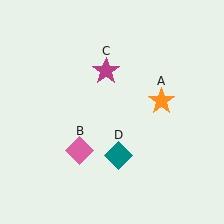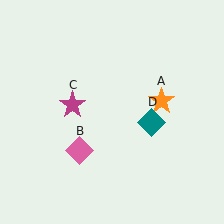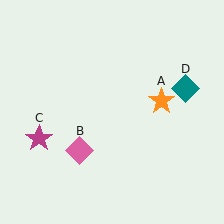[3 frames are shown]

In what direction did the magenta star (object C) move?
The magenta star (object C) moved down and to the left.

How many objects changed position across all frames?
2 objects changed position: magenta star (object C), teal diamond (object D).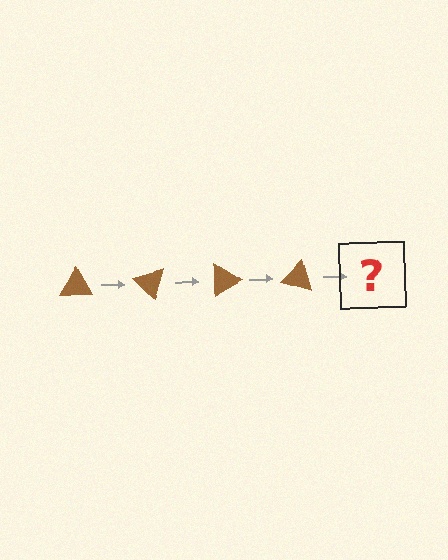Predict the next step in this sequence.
The next step is a brown triangle rotated 180 degrees.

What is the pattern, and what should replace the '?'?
The pattern is that the triangle rotates 45 degrees each step. The '?' should be a brown triangle rotated 180 degrees.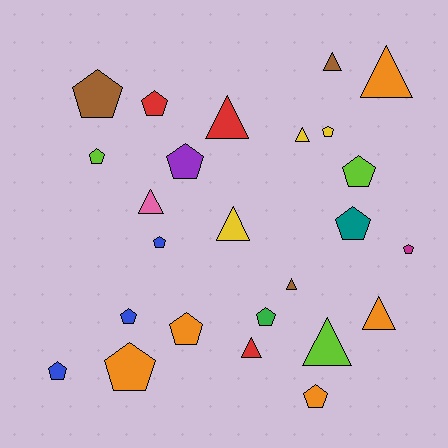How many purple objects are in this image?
There is 1 purple object.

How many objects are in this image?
There are 25 objects.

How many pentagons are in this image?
There are 15 pentagons.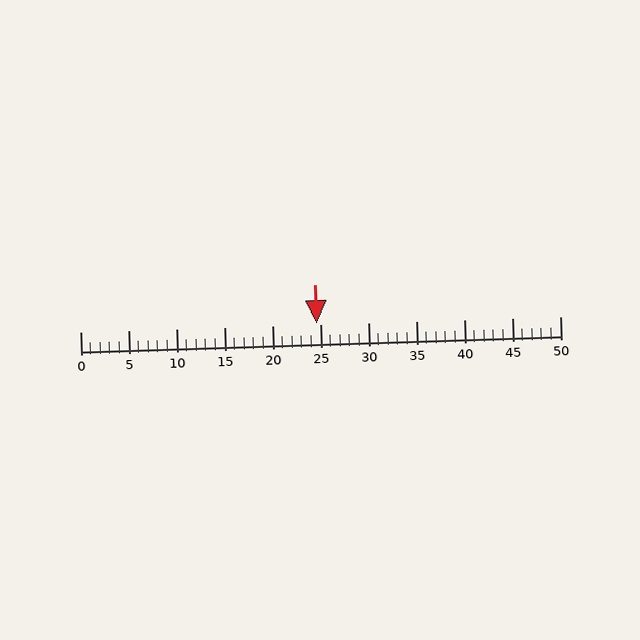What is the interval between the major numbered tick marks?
The major tick marks are spaced 5 units apart.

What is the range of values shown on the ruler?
The ruler shows values from 0 to 50.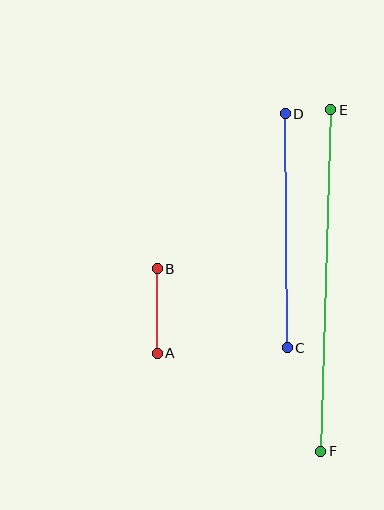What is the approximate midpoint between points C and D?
The midpoint is at approximately (286, 231) pixels.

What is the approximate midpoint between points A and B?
The midpoint is at approximately (157, 311) pixels.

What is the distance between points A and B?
The distance is approximately 84 pixels.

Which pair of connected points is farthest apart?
Points E and F are farthest apart.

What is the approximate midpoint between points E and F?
The midpoint is at approximately (326, 280) pixels.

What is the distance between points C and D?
The distance is approximately 234 pixels.